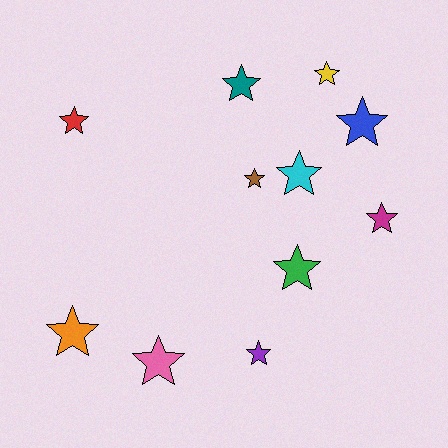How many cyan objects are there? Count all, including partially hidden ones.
There is 1 cyan object.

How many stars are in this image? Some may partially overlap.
There are 11 stars.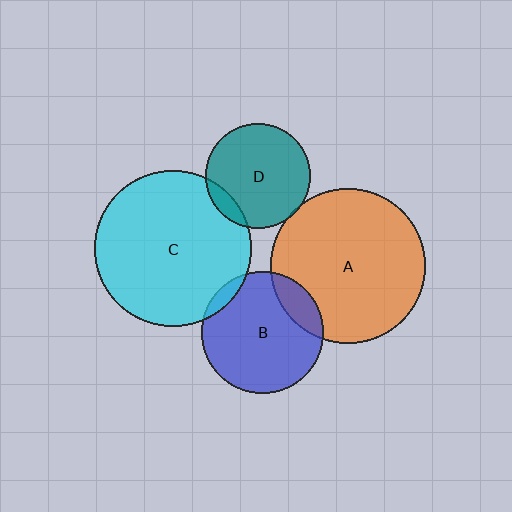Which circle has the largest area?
Circle C (cyan).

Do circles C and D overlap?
Yes.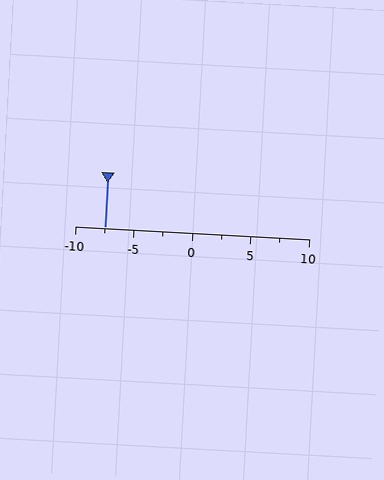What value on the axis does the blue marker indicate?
The marker indicates approximately -7.5.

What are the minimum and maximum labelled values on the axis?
The axis runs from -10 to 10.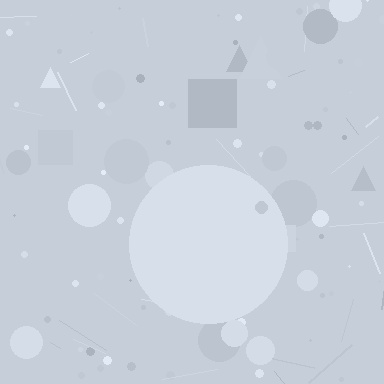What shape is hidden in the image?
A circle is hidden in the image.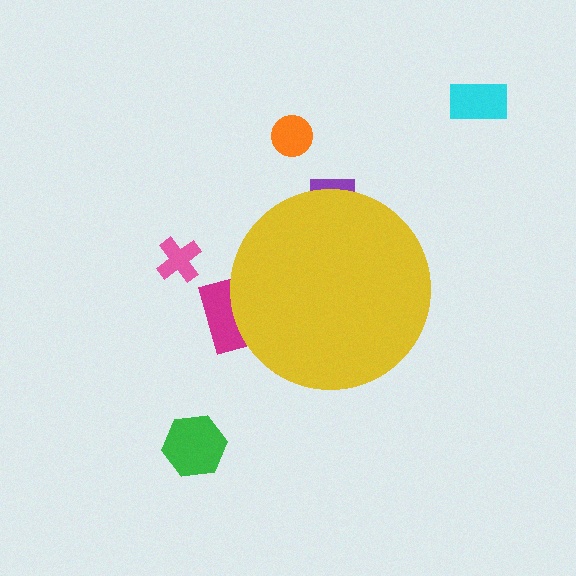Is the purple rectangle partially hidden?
Yes, the purple rectangle is partially hidden behind the yellow circle.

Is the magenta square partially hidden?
Yes, the magenta square is partially hidden behind the yellow circle.